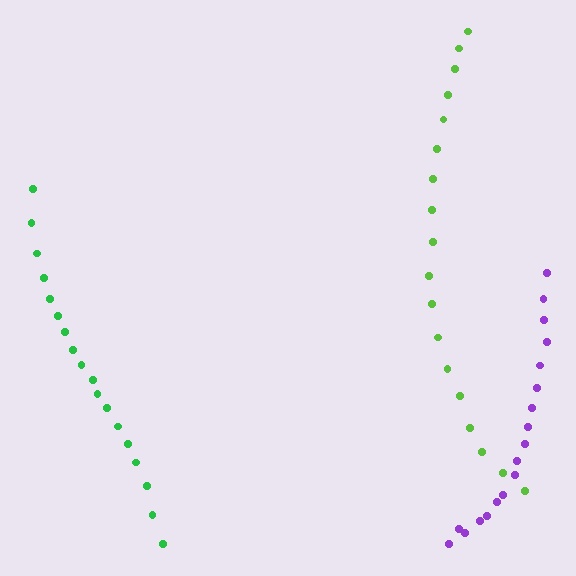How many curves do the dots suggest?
There are 3 distinct paths.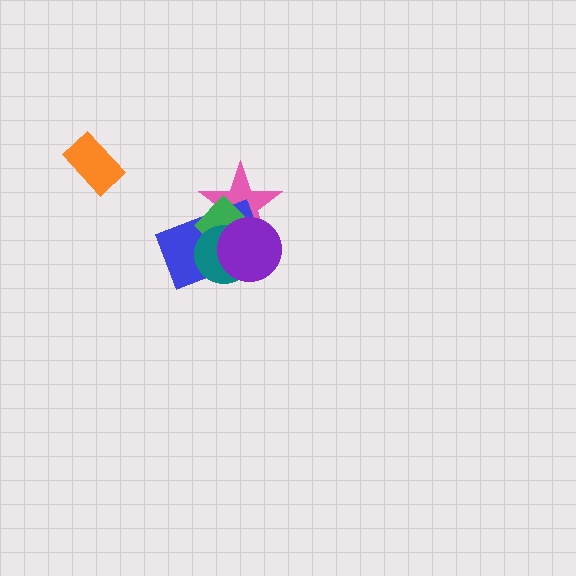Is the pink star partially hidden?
Yes, it is partially covered by another shape.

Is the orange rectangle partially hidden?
No, no other shape covers it.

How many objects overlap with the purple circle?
4 objects overlap with the purple circle.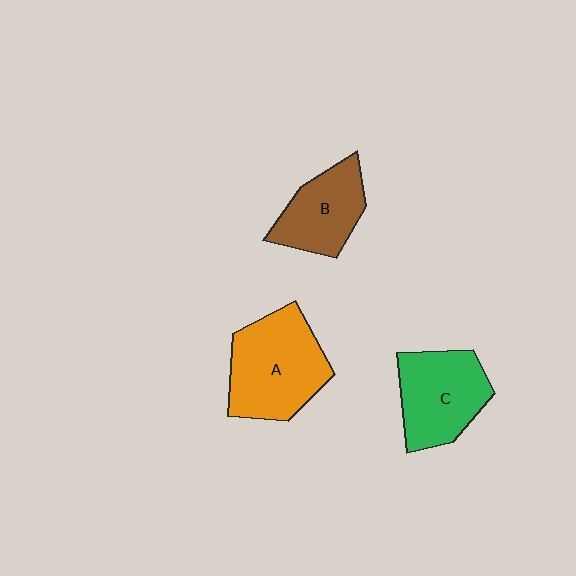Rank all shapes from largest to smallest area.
From largest to smallest: A (orange), C (green), B (brown).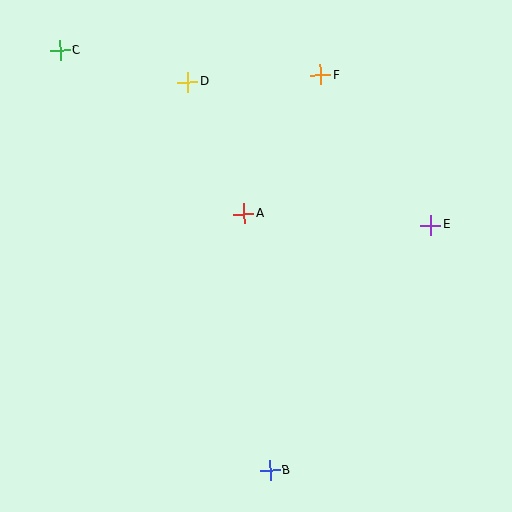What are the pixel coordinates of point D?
Point D is at (188, 82).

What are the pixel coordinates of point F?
Point F is at (321, 75).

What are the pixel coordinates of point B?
Point B is at (270, 470).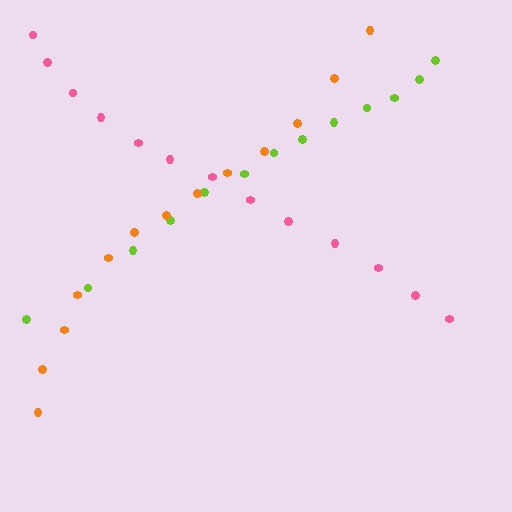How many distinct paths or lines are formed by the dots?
There are 3 distinct paths.